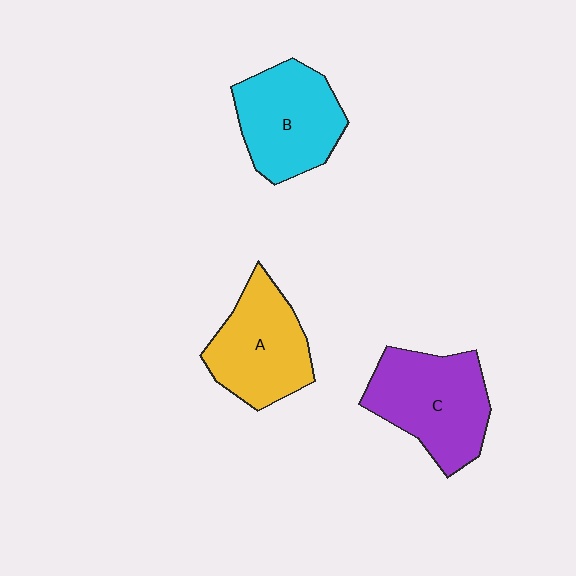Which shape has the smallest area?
Shape A (yellow).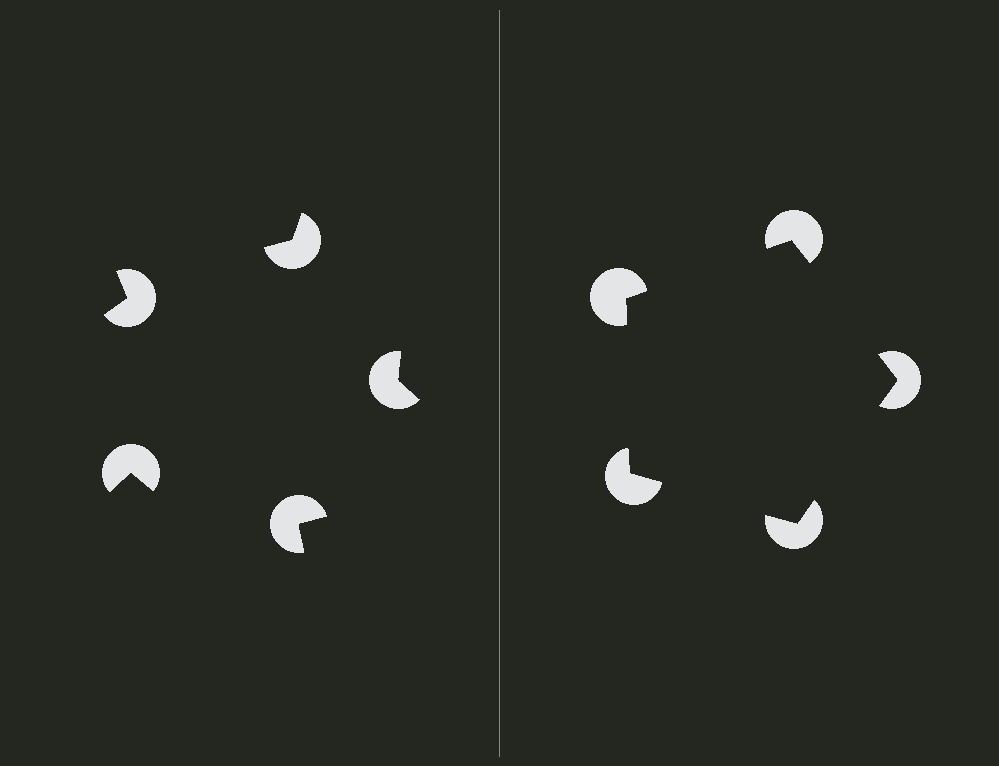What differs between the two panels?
The pac-man discs are positioned identically on both sides; only the wedge orientations differ. On the right they align to a pentagon; on the left they are misaligned.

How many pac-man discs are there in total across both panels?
10 — 5 on each side.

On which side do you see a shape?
An illusory pentagon appears on the right side. On the left side the wedge cuts are rotated, so no coherent shape forms.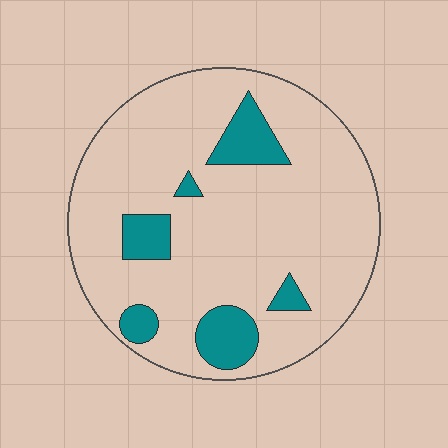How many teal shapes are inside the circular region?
6.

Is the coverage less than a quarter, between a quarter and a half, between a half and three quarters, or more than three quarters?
Less than a quarter.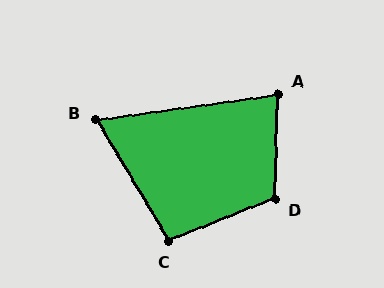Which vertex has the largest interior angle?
D, at approximately 113 degrees.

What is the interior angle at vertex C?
Approximately 100 degrees (obtuse).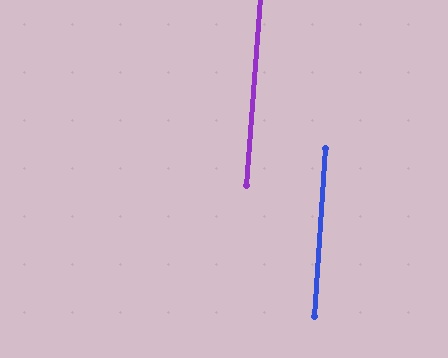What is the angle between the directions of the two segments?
Approximately 0 degrees.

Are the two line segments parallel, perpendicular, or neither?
Parallel — their directions differ by only 0.2°.